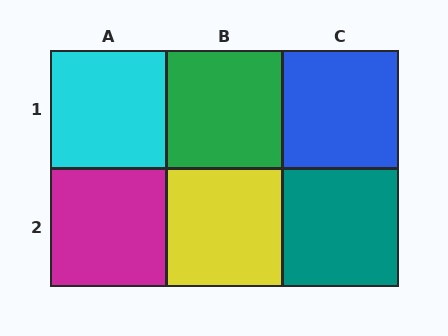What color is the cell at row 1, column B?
Green.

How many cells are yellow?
1 cell is yellow.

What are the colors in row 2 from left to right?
Magenta, yellow, teal.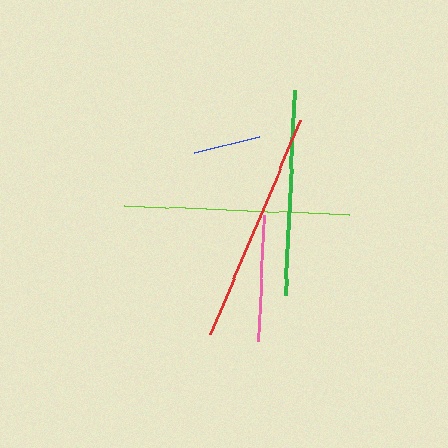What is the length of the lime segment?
The lime segment is approximately 225 pixels long.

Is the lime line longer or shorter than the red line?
The red line is longer than the lime line.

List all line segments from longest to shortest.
From longest to shortest: red, lime, green, pink, blue.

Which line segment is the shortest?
The blue line is the shortest at approximately 67 pixels.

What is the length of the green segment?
The green segment is approximately 206 pixels long.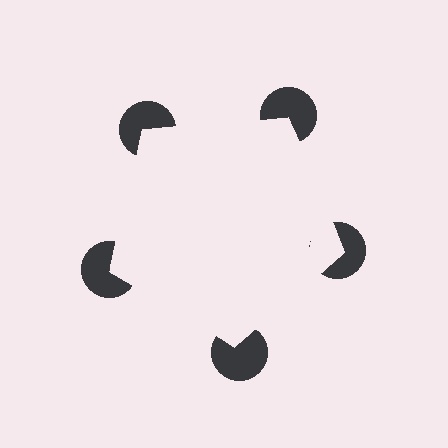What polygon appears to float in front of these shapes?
An illusory pentagon — its edges are inferred from the aligned wedge cuts in the pac-man discs, not physically drawn.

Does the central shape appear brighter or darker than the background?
It typically appears slightly brighter than the background, even though no actual brightness change is drawn.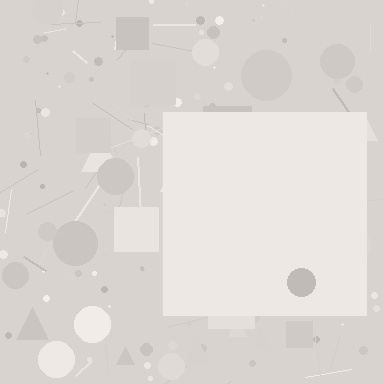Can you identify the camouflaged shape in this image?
The camouflaged shape is a square.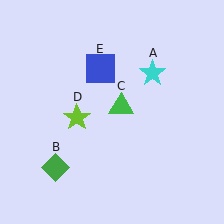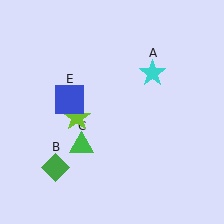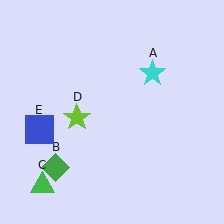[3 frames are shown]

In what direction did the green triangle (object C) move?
The green triangle (object C) moved down and to the left.